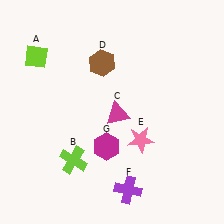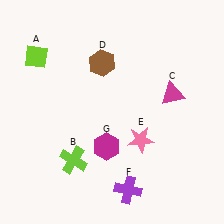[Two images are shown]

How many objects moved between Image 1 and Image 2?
1 object moved between the two images.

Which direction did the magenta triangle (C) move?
The magenta triangle (C) moved right.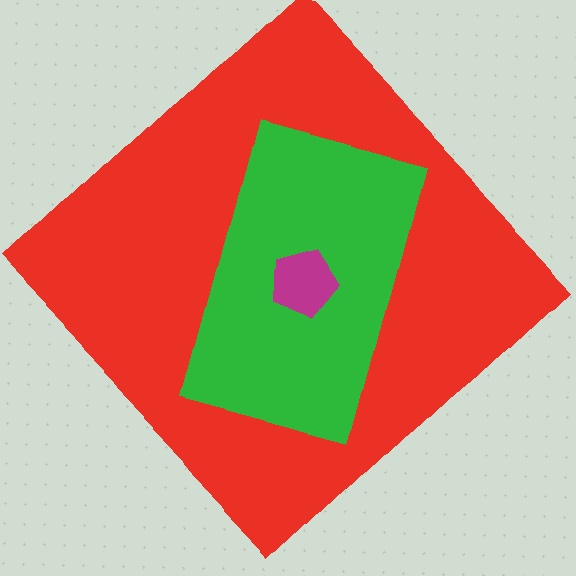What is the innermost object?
The magenta pentagon.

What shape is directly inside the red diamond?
The green rectangle.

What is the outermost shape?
The red diamond.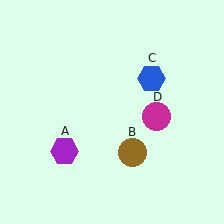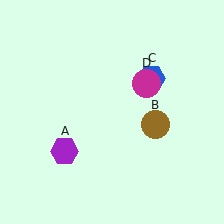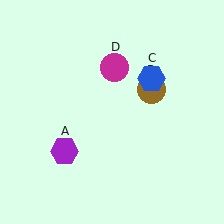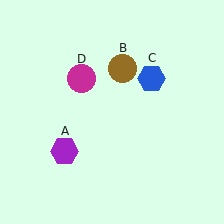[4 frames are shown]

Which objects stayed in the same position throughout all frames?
Purple hexagon (object A) and blue hexagon (object C) remained stationary.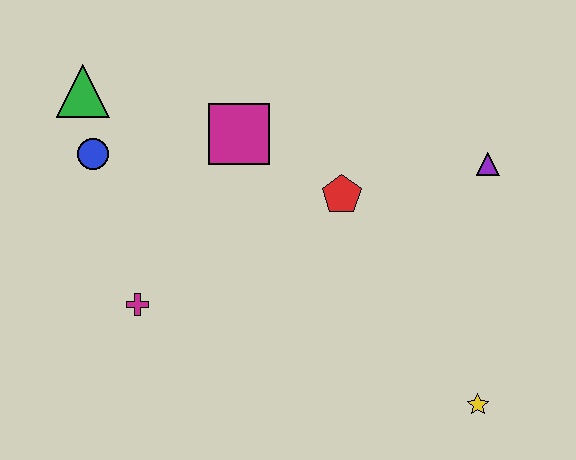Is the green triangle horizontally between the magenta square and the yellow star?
No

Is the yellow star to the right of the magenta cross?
Yes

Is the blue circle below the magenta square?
Yes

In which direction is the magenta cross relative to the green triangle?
The magenta cross is below the green triangle.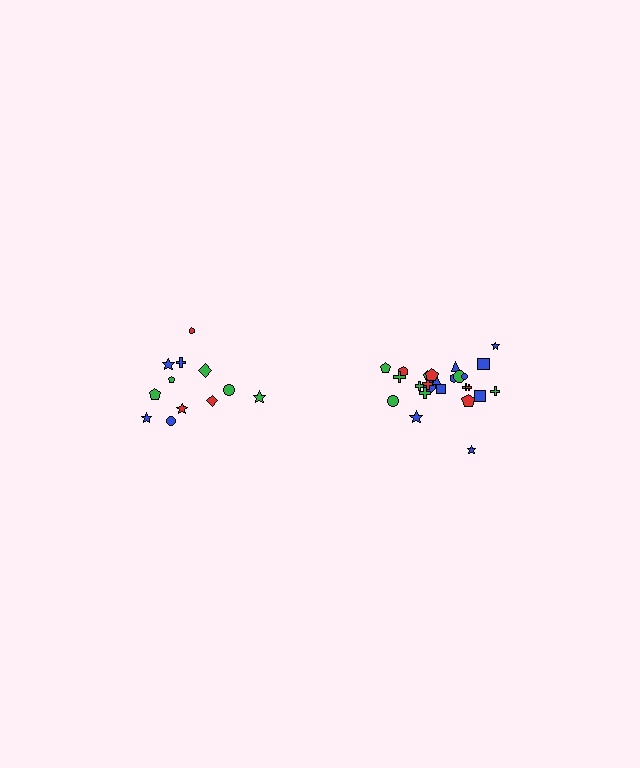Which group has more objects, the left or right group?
The right group.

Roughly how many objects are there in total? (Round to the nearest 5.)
Roughly 35 objects in total.